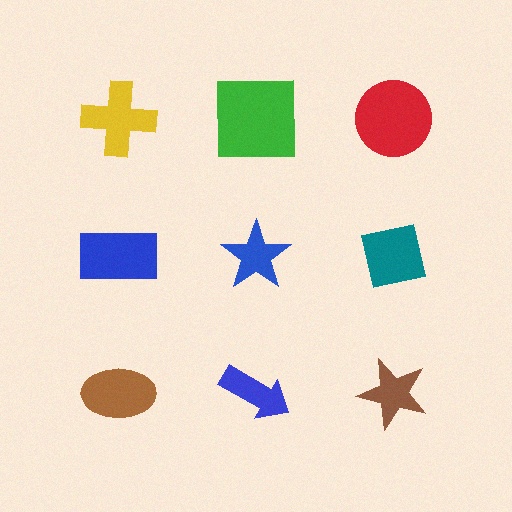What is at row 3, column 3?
A brown star.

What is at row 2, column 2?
A blue star.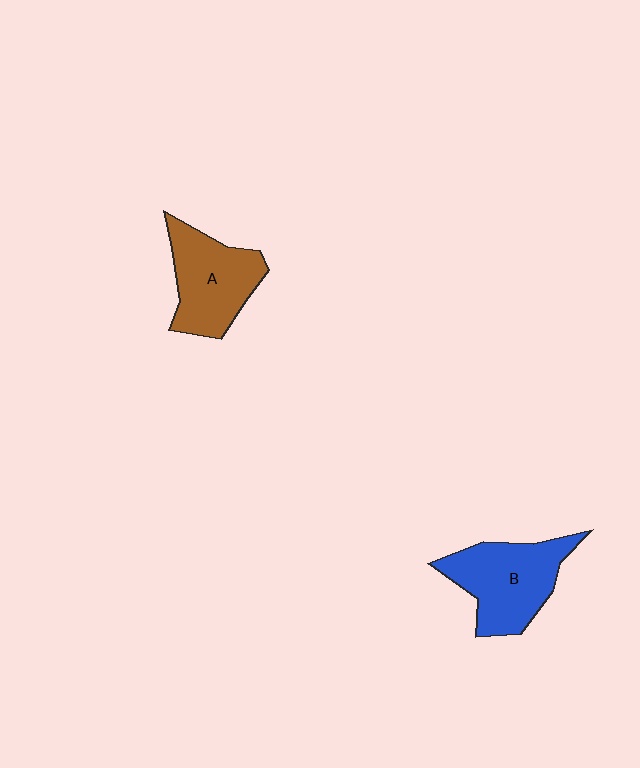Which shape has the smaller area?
Shape A (brown).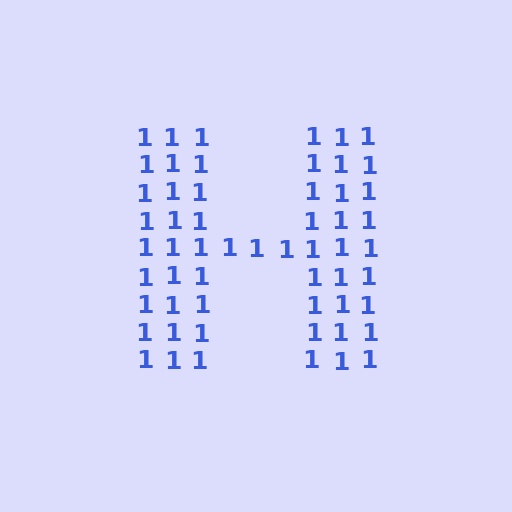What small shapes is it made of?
It is made of small digit 1's.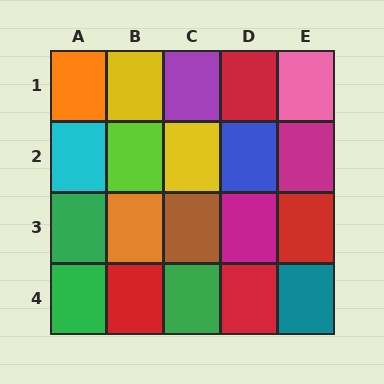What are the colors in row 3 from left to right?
Green, orange, brown, magenta, red.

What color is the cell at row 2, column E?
Magenta.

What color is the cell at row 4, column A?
Green.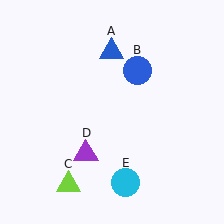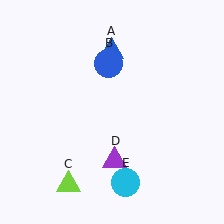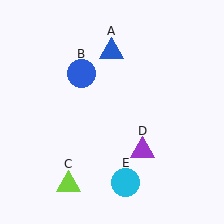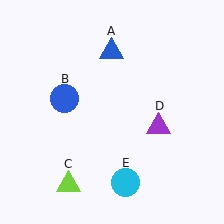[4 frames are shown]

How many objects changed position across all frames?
2 objects changed position: blue circle (object B), purple triangle (object D).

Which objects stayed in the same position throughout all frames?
Blue triangle (object A) and lime triangle (object C) and cyan circle (object E) remained stationary.